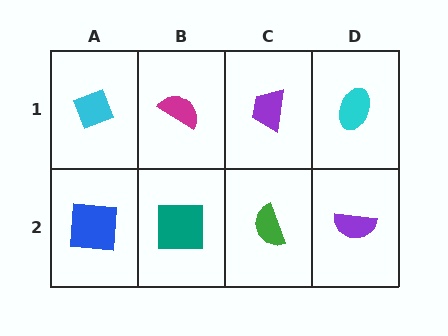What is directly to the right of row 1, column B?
A purple trapezoid.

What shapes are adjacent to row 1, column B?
A teal square (row 2, column B), a cyan diamond (row 1, column A), a purple trapezoid (row 1, column C).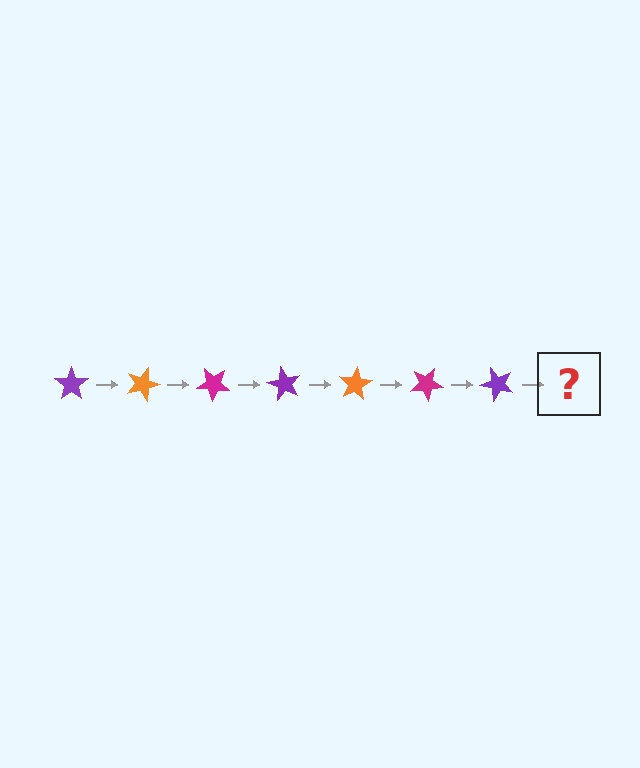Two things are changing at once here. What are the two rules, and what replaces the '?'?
The two rules are that it rotates 20 degrees each step and the color cycles through purple, orange, and magenta. The '?' should be an orange star, rotated 140 degrees from the start.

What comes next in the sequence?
The next element should be an orange star, rotated 140 degrees from the start.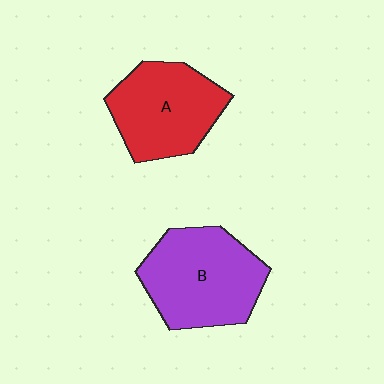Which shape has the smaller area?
Shape A (red).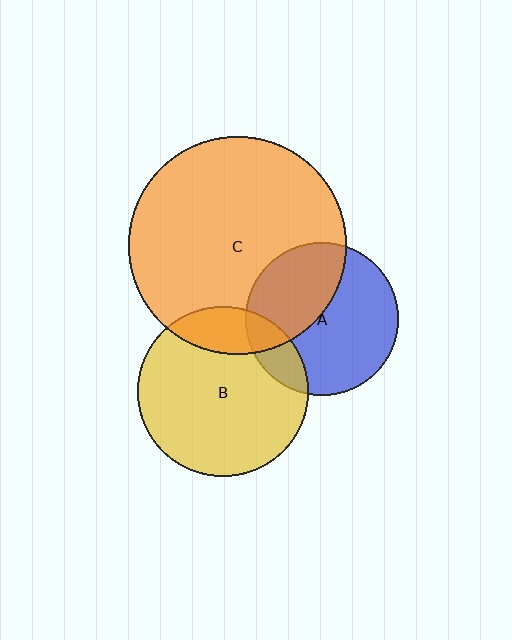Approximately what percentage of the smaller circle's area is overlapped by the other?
Approximately 20%.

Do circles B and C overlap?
Yes.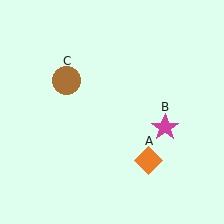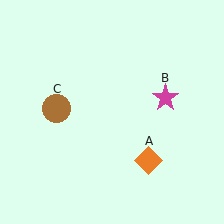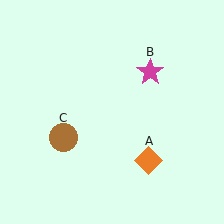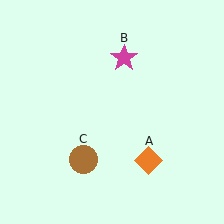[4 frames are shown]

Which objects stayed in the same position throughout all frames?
Orange diamond (object A) remained stationary.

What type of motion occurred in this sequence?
The magenta star (object B), brown circle (object C) rotated counterclockwise around the center of the scene.